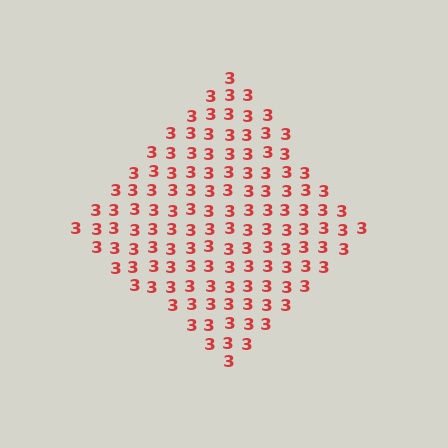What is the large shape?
The large shape is a diamond.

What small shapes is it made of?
It is made of small digit 3's.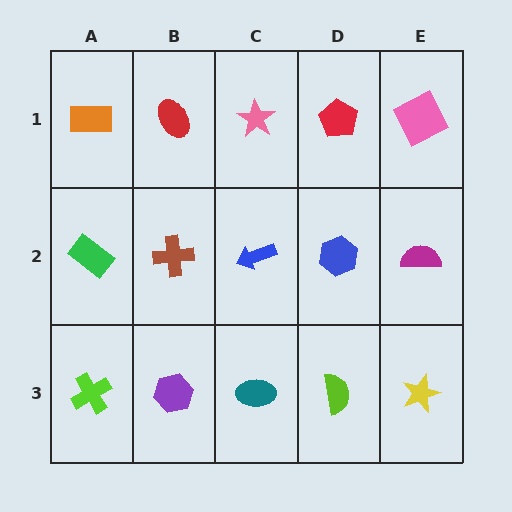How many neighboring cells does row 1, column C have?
3.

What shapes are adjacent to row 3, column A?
A green rectangle (row 2, column A), a purple hexagon (row 3, column B).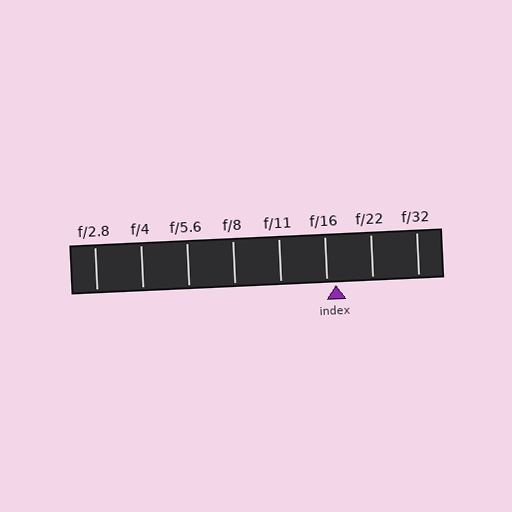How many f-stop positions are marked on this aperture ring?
There are 8 f-stop positions marked.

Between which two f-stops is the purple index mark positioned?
The index mark is between f/16 and f/22.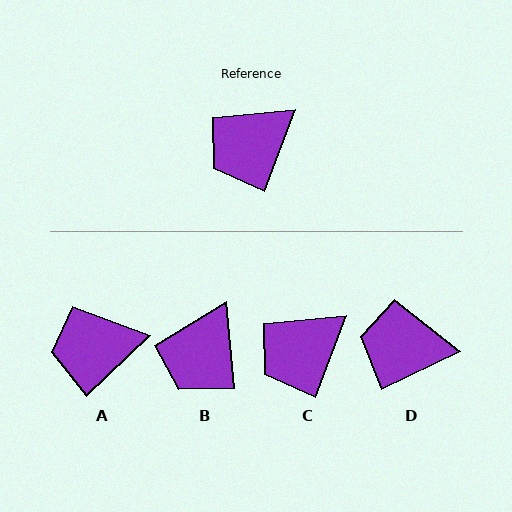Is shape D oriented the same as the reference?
No, it is off by about 44 degrees.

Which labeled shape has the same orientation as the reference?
C.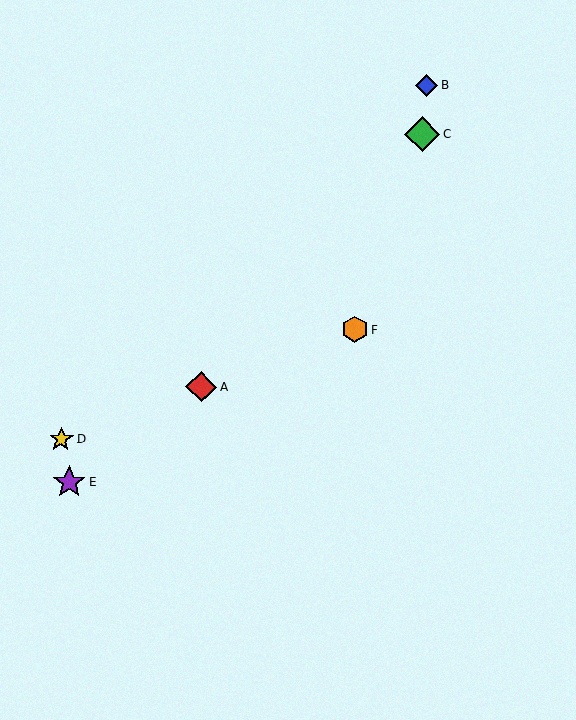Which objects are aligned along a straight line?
Objects A, D, F are aligned along a straight line.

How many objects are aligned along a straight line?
3 objects (A, D, F) are aligned along a straight line.